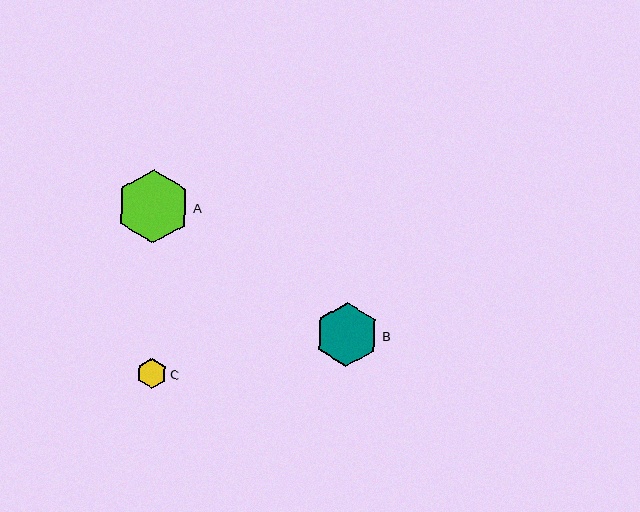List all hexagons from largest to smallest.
From largest to smallest: A, B, C.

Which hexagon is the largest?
Hexagon A is the largest with a size of approximately 73 pixels.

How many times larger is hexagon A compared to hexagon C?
Hexagon A is approximately 2.5 times the size of hexagon C.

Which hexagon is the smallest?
Hexagon C is the smallest with a size of approximately 30 pixels.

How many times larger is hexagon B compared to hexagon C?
Hexagon B is approximately 2.1 times the size of hexagon C.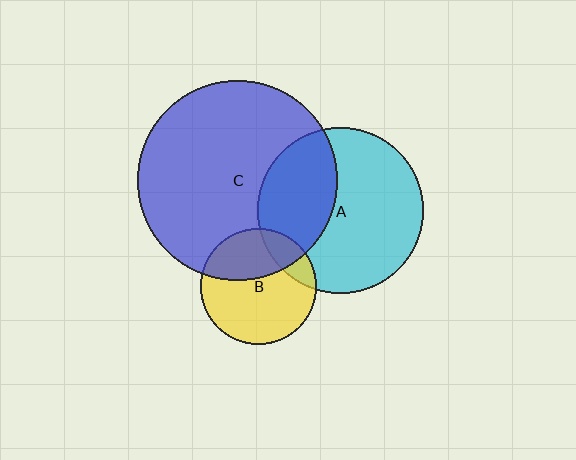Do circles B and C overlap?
Yes.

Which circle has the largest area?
Circle C (blue).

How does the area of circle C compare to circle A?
Approximately 1.4 times.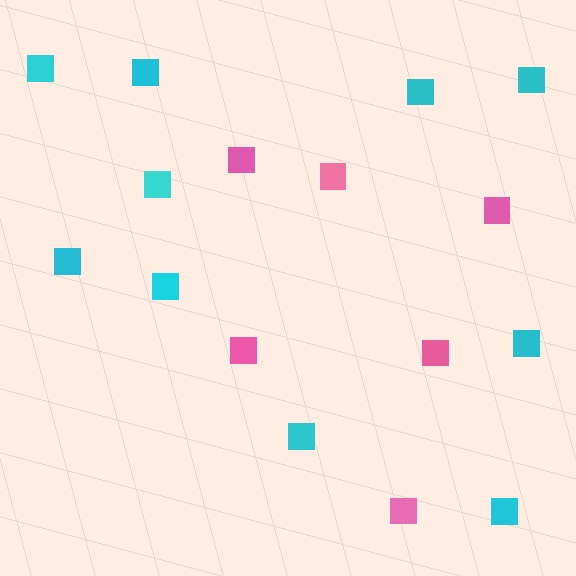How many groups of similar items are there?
There are 2 groups: one group of pink squares (6) and one group of cyan squares (10).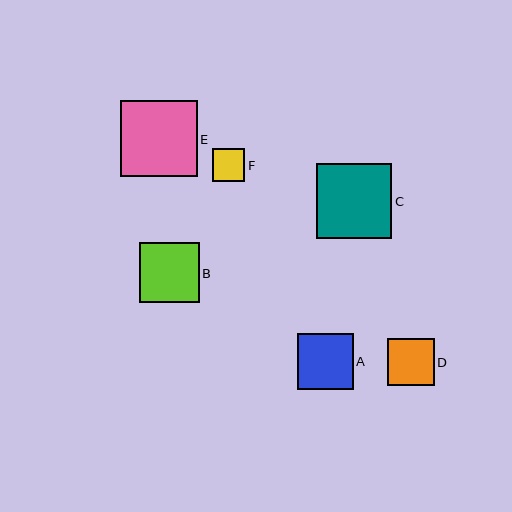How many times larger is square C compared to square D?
Square C is approximately 1.6 times the size of square D.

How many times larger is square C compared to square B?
Square C is approximately 1.2 times the size of square B.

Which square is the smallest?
Square F is the smallest with a size of approximately 32 pixels.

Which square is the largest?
Square E is the largest with a size of approximately 77 pixels.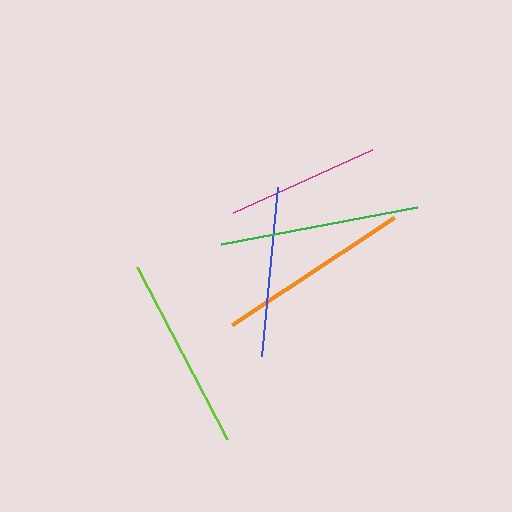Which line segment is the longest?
The green line is the longest at approximately 200 pixels.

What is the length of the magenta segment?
The magenta segment is approximately 152 pixels long.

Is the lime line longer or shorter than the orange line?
The orange line is longer than the lime line.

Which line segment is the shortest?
The magenta line is the shortest at approximately 152 pixels.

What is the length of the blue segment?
The blue segment is approximately 169 pixels long.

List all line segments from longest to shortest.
From longest to shortest: green, orange, lime, blue, magenta.